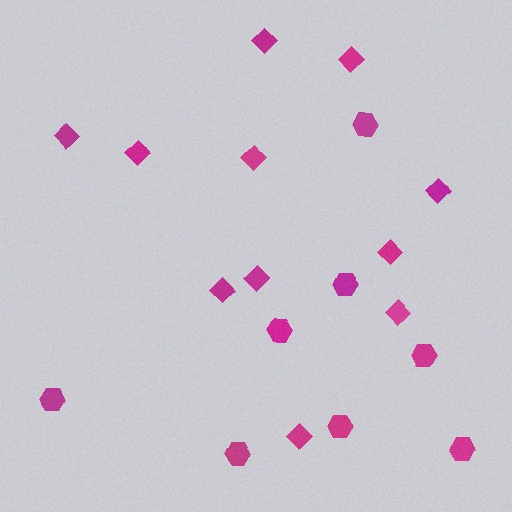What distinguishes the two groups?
There are 2 groups: one group of hexagons (8) and one group of diamonds (11).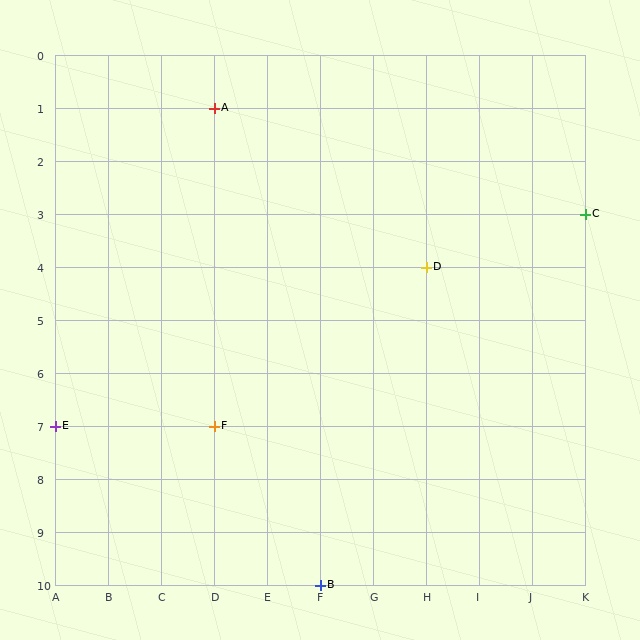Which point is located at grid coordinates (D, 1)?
Point A is at (D, 1).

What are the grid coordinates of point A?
Point A is at grid coordinates (D, 1).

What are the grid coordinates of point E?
Point E is at grid coordinates (A, 7).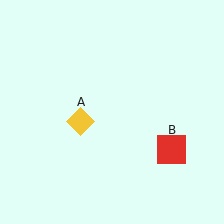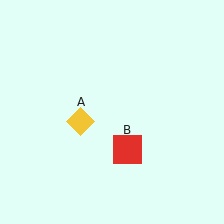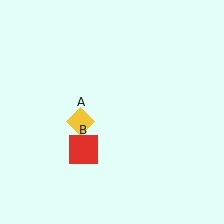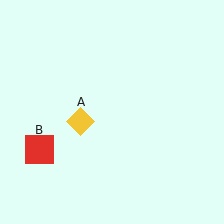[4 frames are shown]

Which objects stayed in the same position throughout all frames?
Yellow diamond (object A) remained stationary.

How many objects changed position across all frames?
1 object changed position: red square (object B).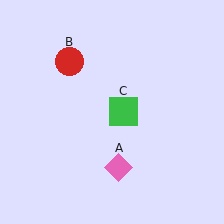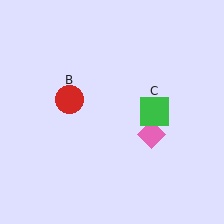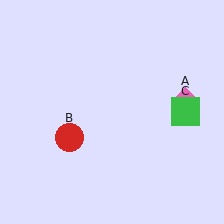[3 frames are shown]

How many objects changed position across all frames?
3 objects changed position: pink diamond (object A), red circle (object B), green square (object C).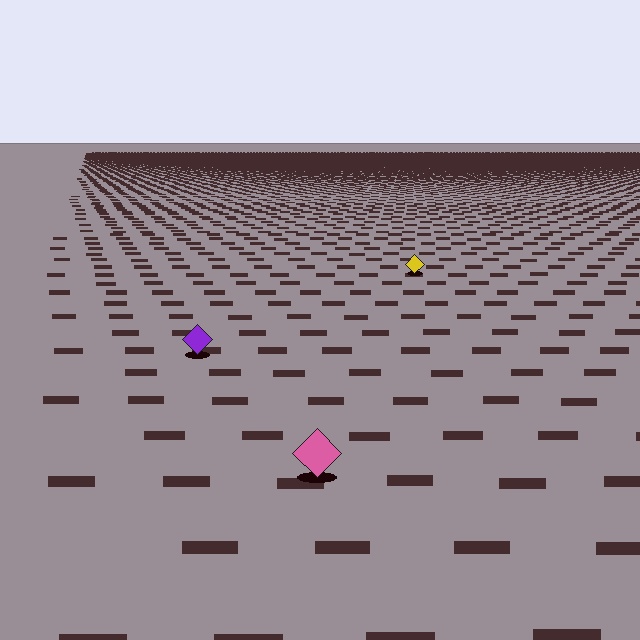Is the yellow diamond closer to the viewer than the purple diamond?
No. The purple diamond is closer — you can tell from the texture gradient: the ground texture is coarser near it.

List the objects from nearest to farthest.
From nearest to farthest: the pink diamond, the purple diamond, the yellow diamond.